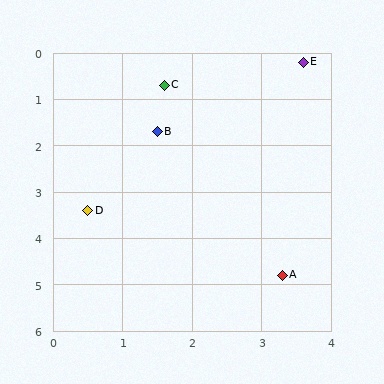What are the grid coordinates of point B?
Point B is at approximately (1.5, 1.7).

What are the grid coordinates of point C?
Point C is at approximately (1.6, 0.7).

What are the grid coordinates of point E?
Point E is at approximately (3.6, 0.2).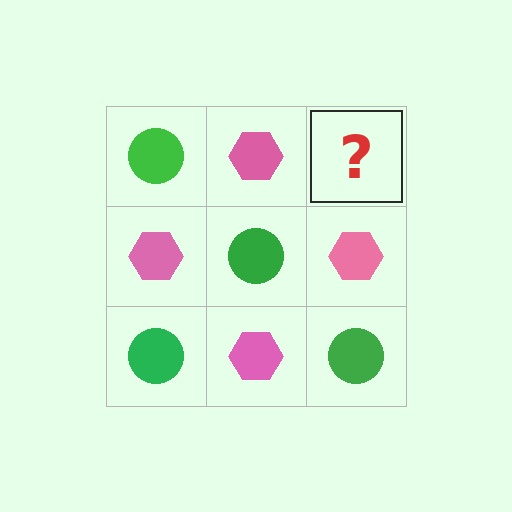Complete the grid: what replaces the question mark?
The question mark should be replaced with a green circle.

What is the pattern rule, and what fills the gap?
The rule is that it alternates green circle and pink hexagon in a checkerboard pattern. The gap should be filled with a green circle.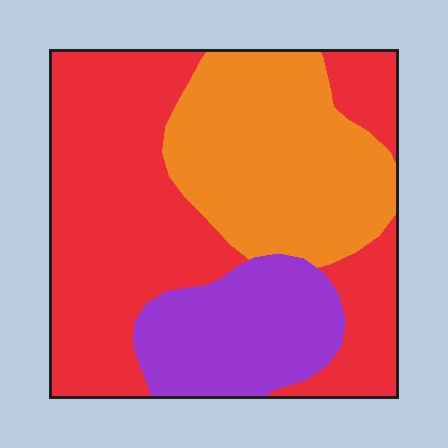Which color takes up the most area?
Red, at roughly 50%.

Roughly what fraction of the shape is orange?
Orange covers 30% of the shape.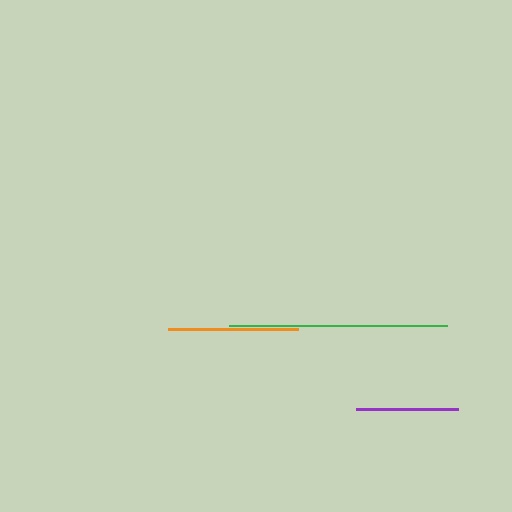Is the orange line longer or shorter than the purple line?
The orange line is longer than the purple line.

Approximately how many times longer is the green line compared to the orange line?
The green line is approximately 1.7 times the length of the orange line.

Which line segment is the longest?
The green line is the longest at approximately 218 pixels.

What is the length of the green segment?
The green segment is approximately 218 pixels long.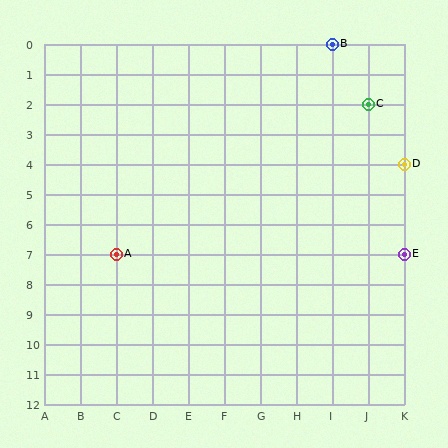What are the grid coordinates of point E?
Point E is at grid coordinates (K, 7).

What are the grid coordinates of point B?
Point B is at grid coordinates (I, 0).